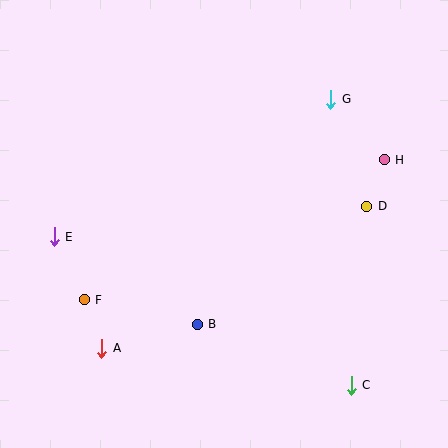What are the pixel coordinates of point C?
Point C is at (351, 385).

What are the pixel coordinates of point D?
Point D is at (367, 206).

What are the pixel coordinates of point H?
Point H is at (384, 160).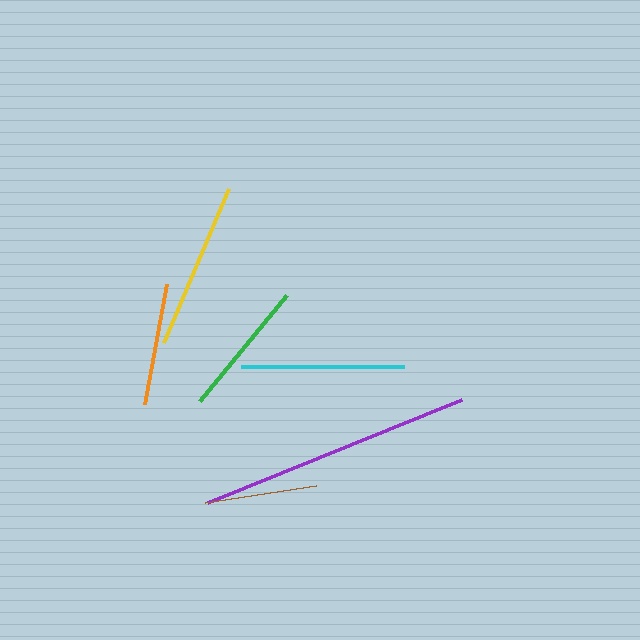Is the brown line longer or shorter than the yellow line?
The yellow line is longer than the brown line.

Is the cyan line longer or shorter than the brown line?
The cyan line is longer than the brown line.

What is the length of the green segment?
The green segment is approximately 137 pixels long.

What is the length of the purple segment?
The purple segment is approximately 275 pixels long.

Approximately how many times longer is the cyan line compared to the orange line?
The cyan line is approximately 1.3 times the length of the orange line.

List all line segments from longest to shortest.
From longest to shortest: purple, yellow, cyan, green, orange, brown.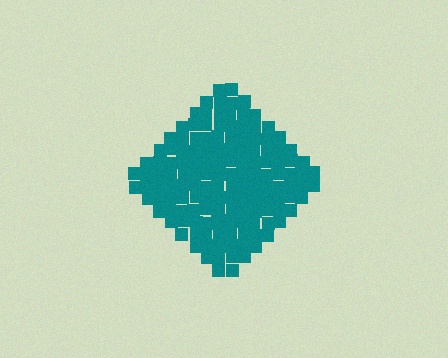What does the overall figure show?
The overall figure shows a diamond.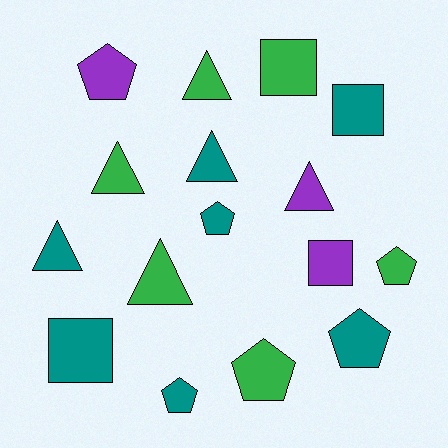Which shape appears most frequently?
Pentagon, with 6 objects.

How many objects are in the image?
There are 16 objects.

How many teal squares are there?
There are 2 teal squares.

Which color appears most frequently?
Teal, with 7 objects.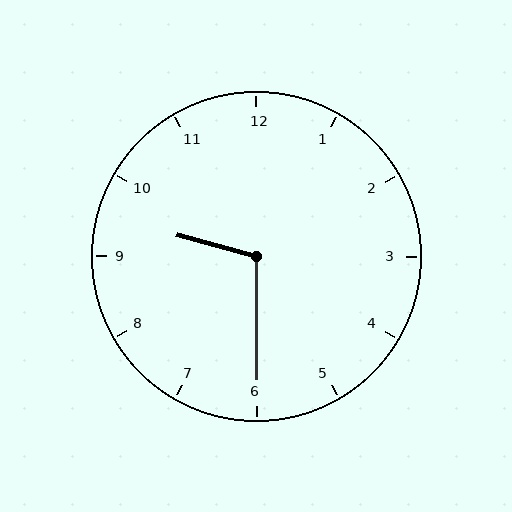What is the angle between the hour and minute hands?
Approximately 105 degrees.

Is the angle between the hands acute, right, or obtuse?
It is obtuse.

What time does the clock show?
9:30.